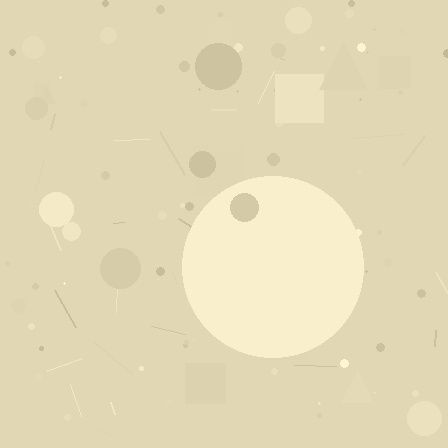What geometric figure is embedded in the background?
A circle is embedded in the background.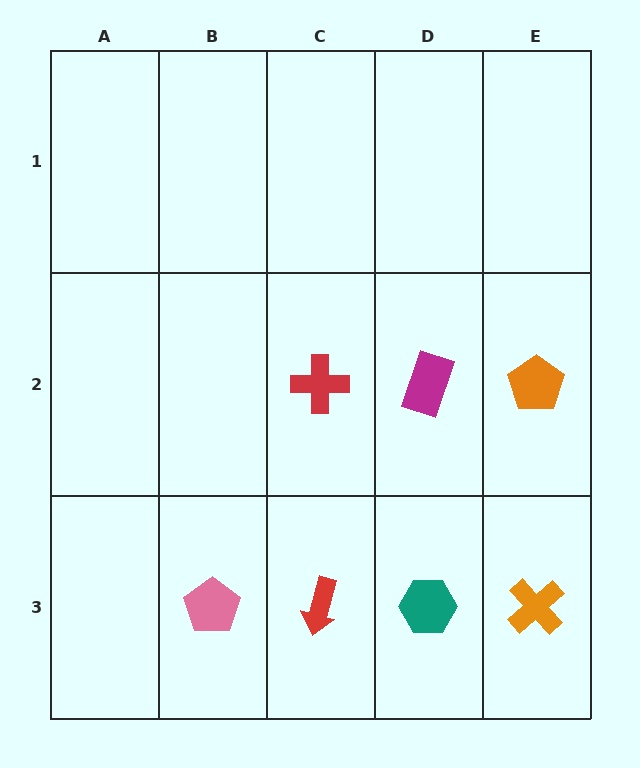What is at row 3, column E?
An orange cross.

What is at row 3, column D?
A teal hexagon.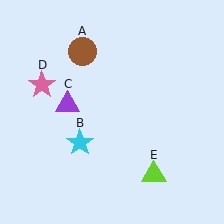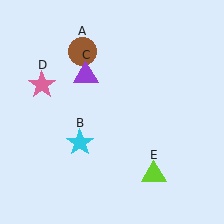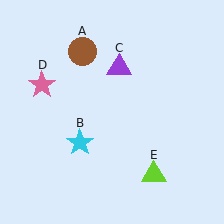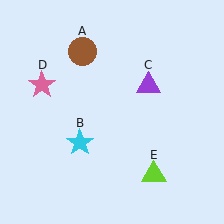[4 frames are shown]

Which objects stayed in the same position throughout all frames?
Brown circle (object A) and cyan star (object B) and pink star (object D) and lime triangle (object E) remained stationary.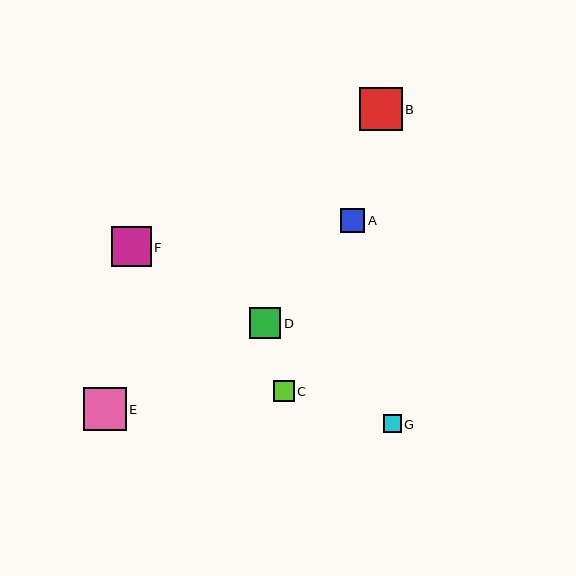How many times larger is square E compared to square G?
Square E is approximately 2.4 times the size of square G.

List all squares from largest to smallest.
From largest to smallest: E, B, F, D, A, C, G.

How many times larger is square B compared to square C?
Square B is approximately 2.0 times the size of square C.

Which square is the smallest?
Square G is the smallest with a size of approximately 18 pixels.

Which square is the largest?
Square E is the largest with a size of approximately 43 pixels.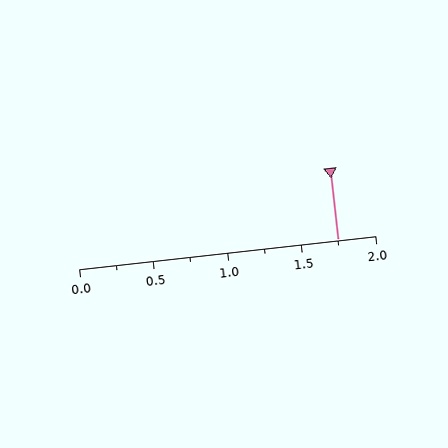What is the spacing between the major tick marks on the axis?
The major ticks are spaced 0.5 apart.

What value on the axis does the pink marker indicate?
The marker indicates approximately 1.75.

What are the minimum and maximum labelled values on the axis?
The axis runs from 0.0 to 2.0.